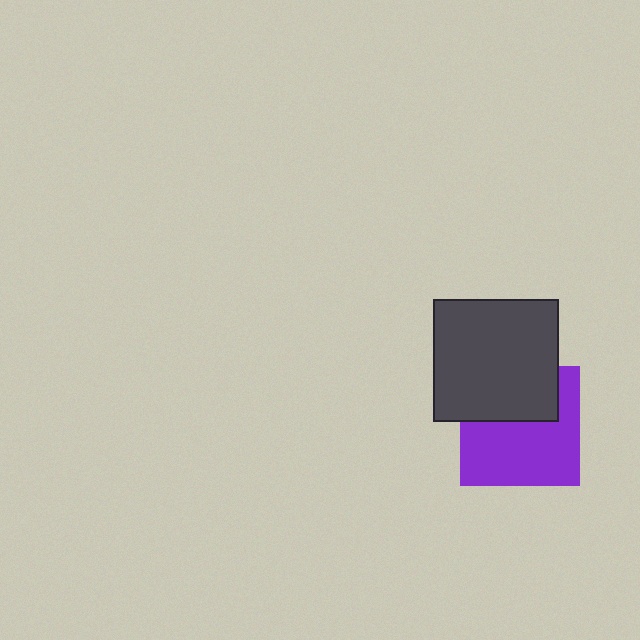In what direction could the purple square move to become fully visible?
The purple square could move down. That would shift it out from behind the dark gray rectangle entirely.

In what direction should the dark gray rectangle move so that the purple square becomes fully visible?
The dark gray rectangle should move up. That is the shortest direction to clear the overlap and leave the purple square fully visible.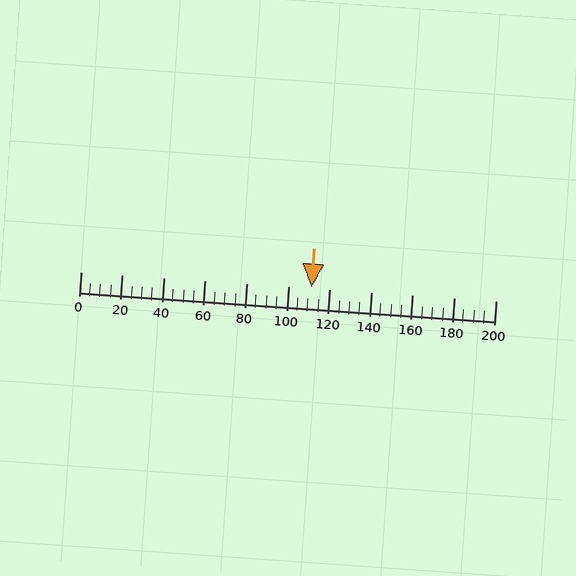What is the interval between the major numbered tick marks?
The major tick marks are spaced 20 units apart.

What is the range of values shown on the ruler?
The ruler shows values from 0 to 200.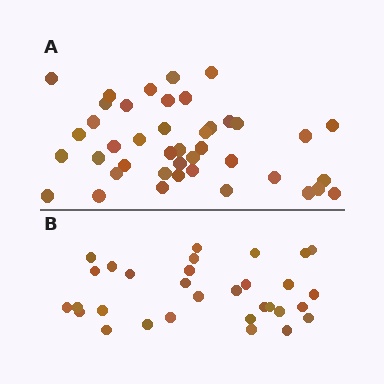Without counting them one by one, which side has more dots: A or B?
Region A (the top region) has more dots.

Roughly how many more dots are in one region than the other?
Region A has roughly 12 or so more dots than region B.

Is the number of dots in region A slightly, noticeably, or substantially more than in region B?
Region A has noticeably more, but not dramatically so. The ratio is roughly 1.4 to 1.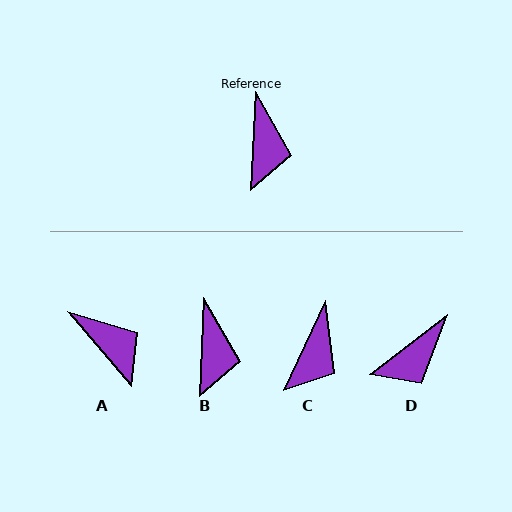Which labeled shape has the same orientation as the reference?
B.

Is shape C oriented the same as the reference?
No, it is off by about 22 degrees.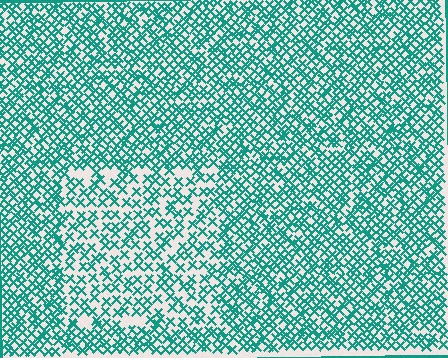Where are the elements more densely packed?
The elements are more densely packed outside the rectangle boundary.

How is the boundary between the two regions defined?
The boundary is defined by a change in element density (approximately 1.7x ratio). All elements are the same color, size, and shape.